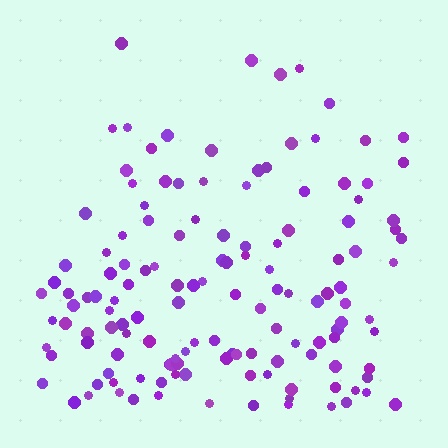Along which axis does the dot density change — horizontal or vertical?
Vertical.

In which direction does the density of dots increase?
From top to bottom, with the bottom side densest.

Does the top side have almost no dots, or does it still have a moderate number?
Still a moderate number, just noticeably fewer than the bottom.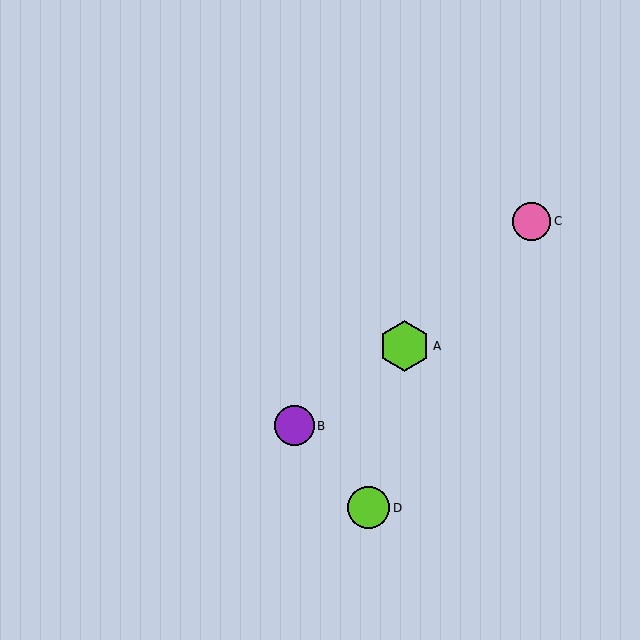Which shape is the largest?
The lime hexagon (labeled A) is the largest.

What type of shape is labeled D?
Shape D is a lime circle.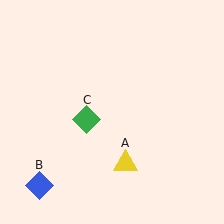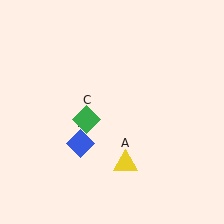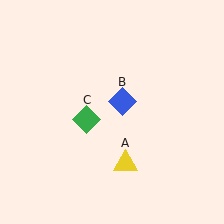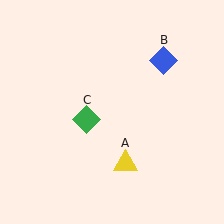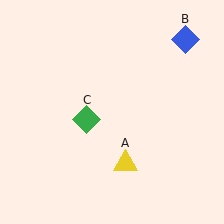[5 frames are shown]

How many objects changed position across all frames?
1 object changed position: blue diamond (object B).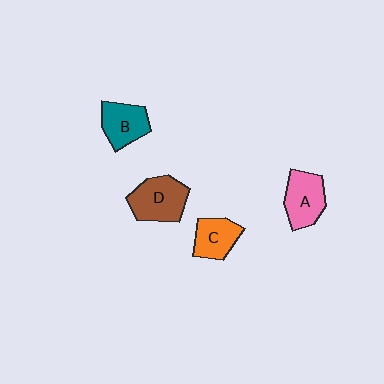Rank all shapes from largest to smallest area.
From largest to smallest: D (brown), A (pink), B (teal), C (orange).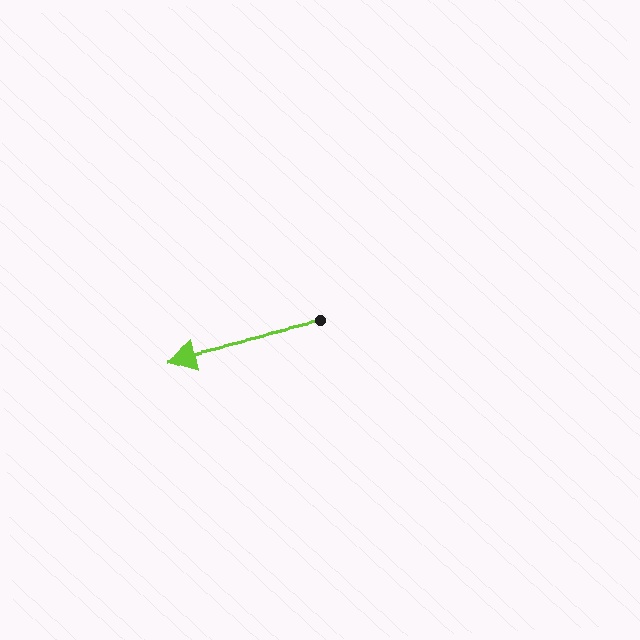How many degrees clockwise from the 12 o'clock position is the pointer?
Approximately 257 degrees.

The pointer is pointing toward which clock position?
Roughly 9 o'clock.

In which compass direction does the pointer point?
West.